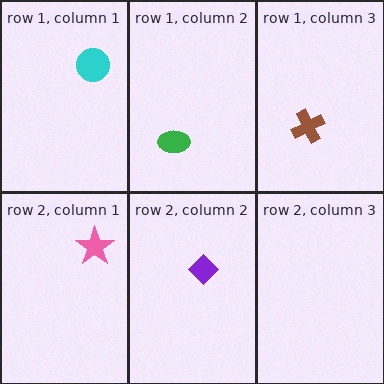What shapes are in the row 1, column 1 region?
The cyan circle.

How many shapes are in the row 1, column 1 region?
1.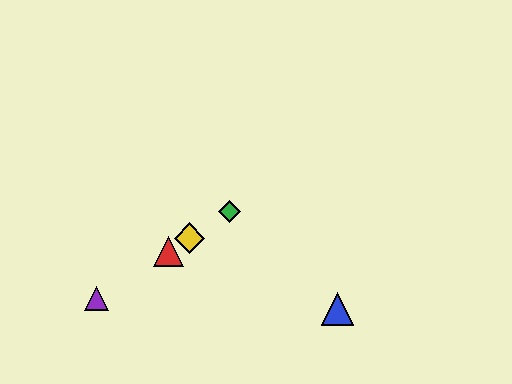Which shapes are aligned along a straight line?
The red triangle, the green diamond, the yellow diamond, the purple triangle are aligned along a straight line.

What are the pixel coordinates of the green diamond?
The green diamond is at (230, 211).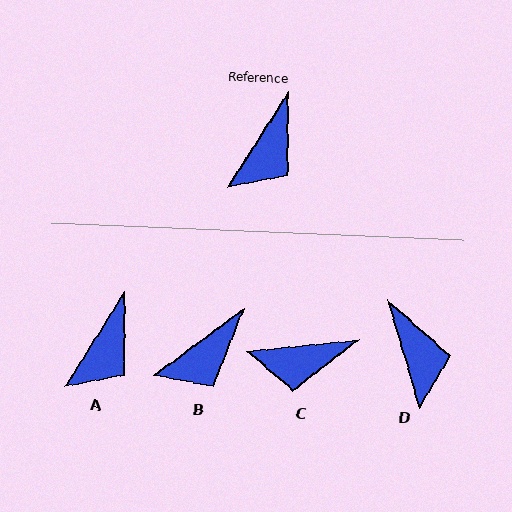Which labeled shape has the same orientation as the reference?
A.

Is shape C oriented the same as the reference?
No, it is off by about 51 degrees.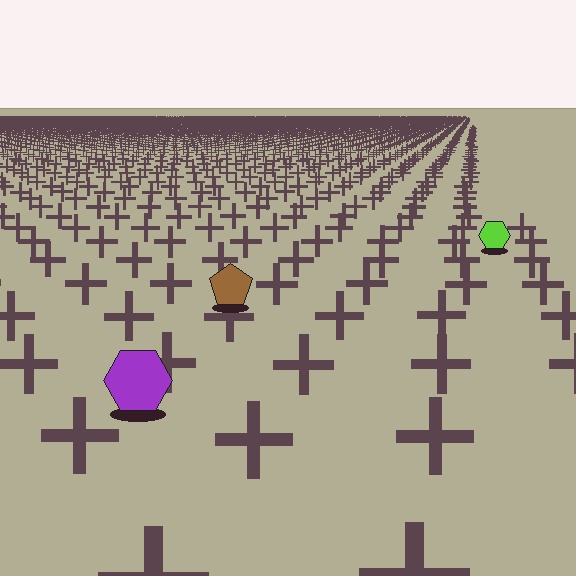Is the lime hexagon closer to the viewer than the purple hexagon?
No. The purple hexagon is closer — you can tell from the texture gradient: the ground texture is coarser near it.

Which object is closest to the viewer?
The purple hexagon is closest. The texture marks near it are larger and more spread out.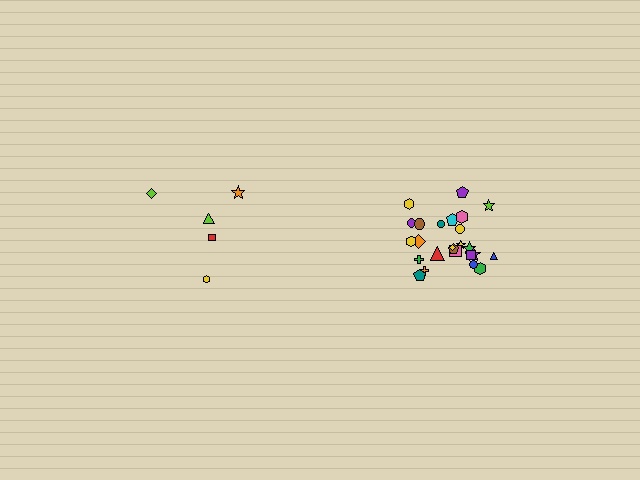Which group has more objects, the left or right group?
The right group.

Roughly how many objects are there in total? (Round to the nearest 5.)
Roughly 30 objects in total.